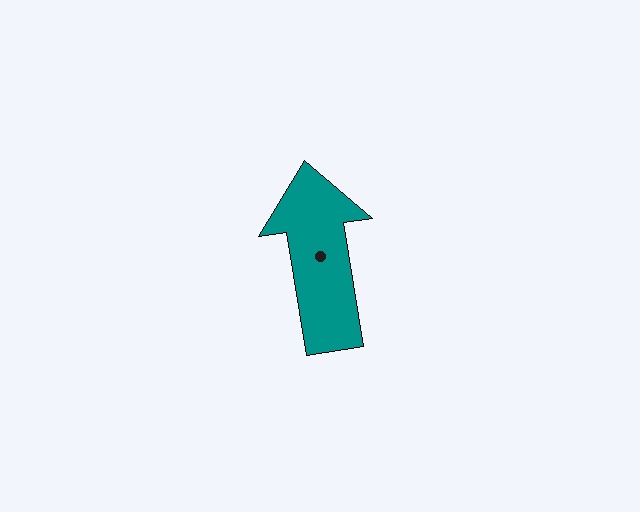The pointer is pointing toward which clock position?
Roughly 12 o'clock.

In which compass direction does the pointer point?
North.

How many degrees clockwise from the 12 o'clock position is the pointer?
Approximately 351 degrees.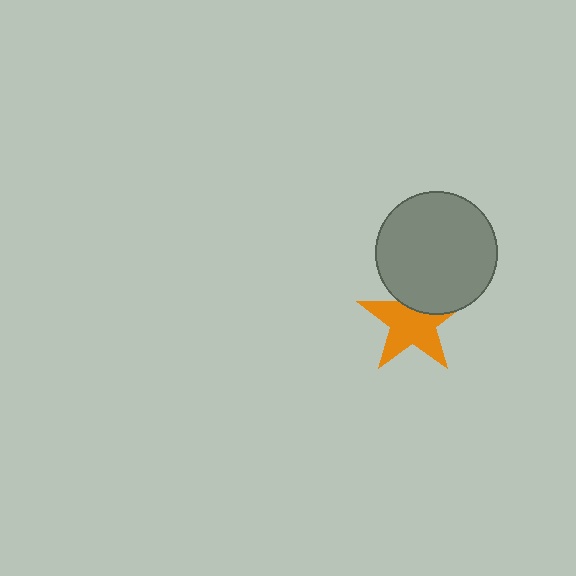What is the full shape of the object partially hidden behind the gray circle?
The partially hidden object is an orange star.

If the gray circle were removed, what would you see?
You would see the complete orange star.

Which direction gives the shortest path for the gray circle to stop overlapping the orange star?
Moving up gives the shortest separation.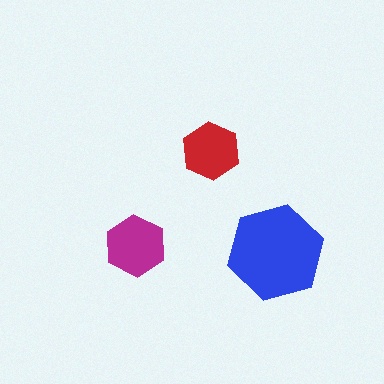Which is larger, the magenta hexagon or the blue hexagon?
The blue one.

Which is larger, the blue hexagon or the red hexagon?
The blue one.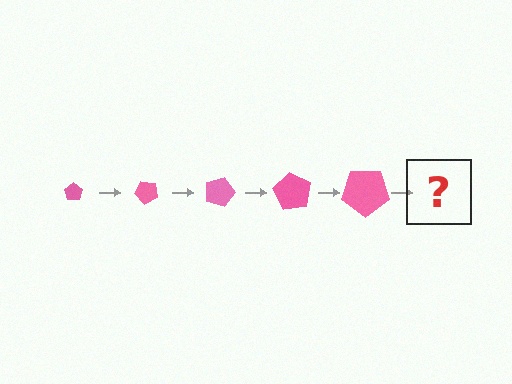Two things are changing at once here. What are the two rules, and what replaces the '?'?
The two rules are that the pentagon grows larger each step and it rotates 45 degrees each step. The '?' should be a pentagon, larger than the previous one and rotated 225 degrees from the start.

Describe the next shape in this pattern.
It should be a pentagon, larger than the previous one and rotated 225 degrees from the start.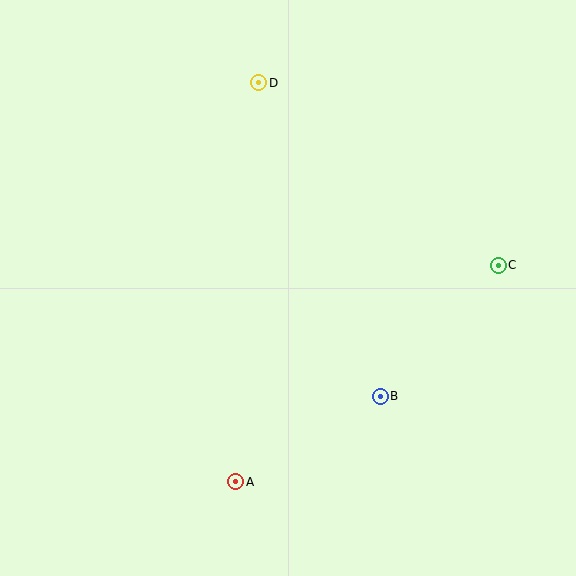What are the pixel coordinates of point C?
Point C is at (498, 265).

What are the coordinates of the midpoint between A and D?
The midpoint between A and D is at (247, 282).